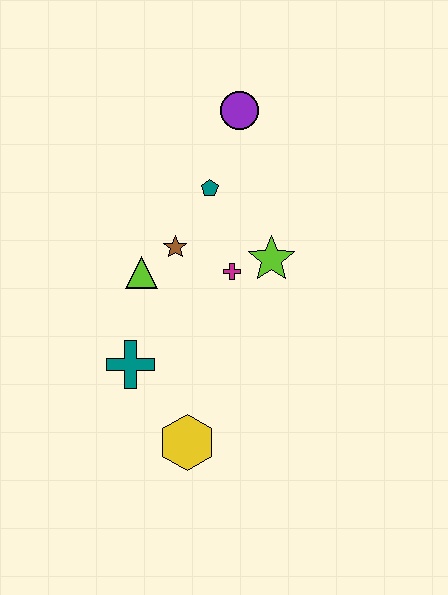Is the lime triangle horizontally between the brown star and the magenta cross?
No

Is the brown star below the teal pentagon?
Yes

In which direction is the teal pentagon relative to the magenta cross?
The teal pentagon is above the magenta cross.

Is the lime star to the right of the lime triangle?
Yes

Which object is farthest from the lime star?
The yellow hexagon is farthest from the lime star.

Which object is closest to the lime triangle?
The brown star is closest to the lime triangle.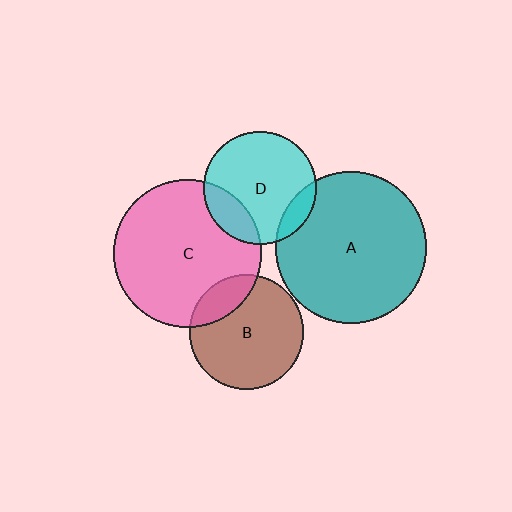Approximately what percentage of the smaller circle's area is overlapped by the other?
Approximately 20%.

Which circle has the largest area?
Circle A (teal).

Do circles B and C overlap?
Yes.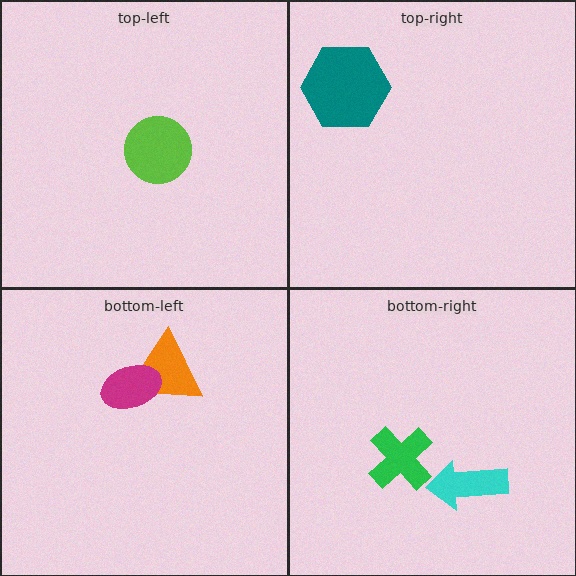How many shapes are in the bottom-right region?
2.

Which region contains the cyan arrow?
The bottom-right region.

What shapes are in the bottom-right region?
The green cross, the cyan arrow.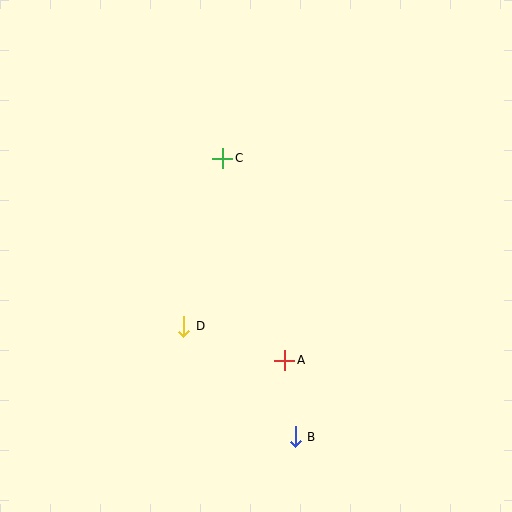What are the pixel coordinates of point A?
Point A is at (285, 360).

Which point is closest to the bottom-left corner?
Point D is closest to the bottom-left corner.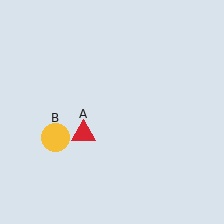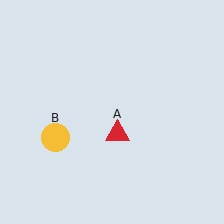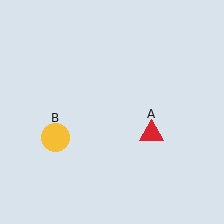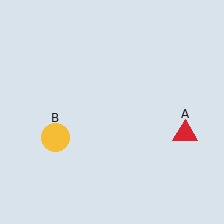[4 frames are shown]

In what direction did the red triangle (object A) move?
The red triangle (object A) moved right.